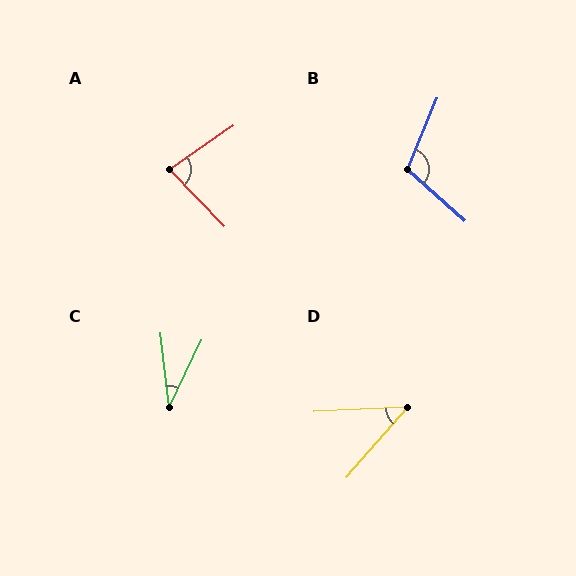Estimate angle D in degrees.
Approximately 46 degrees.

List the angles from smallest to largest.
C (32°), D (46°), A (81°), B (109°).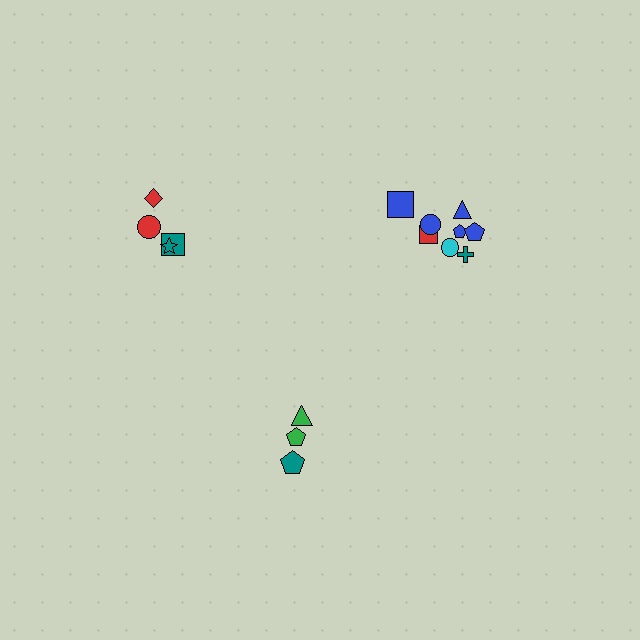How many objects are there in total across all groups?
There are 15 objects.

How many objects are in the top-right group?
There are 8 objects.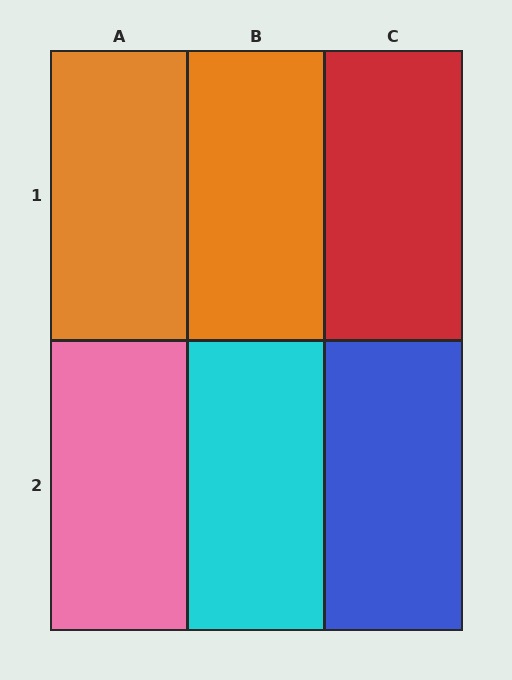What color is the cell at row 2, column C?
Blue.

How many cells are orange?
2 cells are orange.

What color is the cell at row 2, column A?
Pink.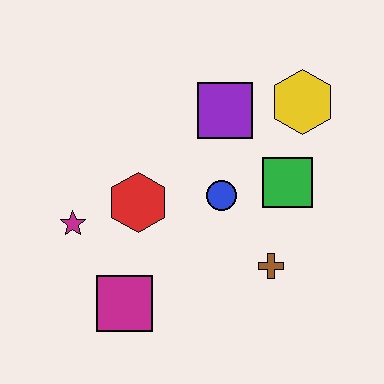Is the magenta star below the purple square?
Yes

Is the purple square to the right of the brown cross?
No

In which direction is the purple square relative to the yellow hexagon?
The purple square is to the left of the yellow hexagon.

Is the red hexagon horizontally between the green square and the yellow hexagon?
No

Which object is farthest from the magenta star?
The yellow hexagon is farthest from the magenta star.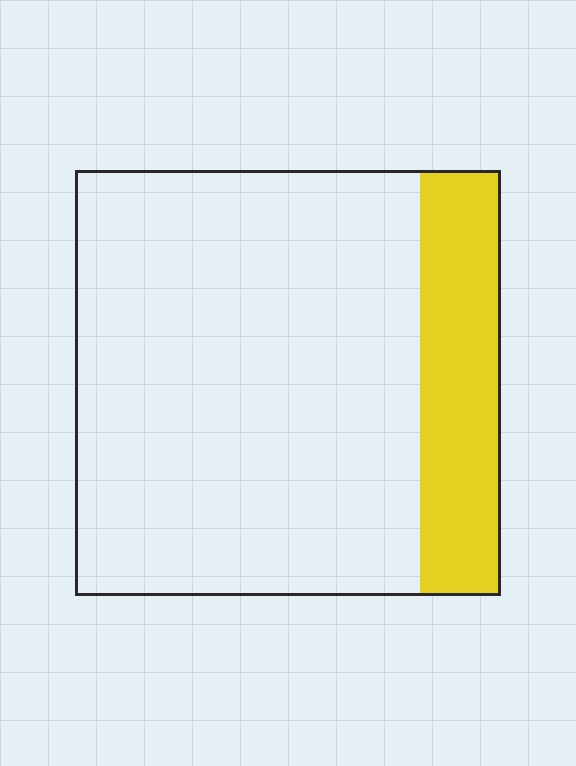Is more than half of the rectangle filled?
No.